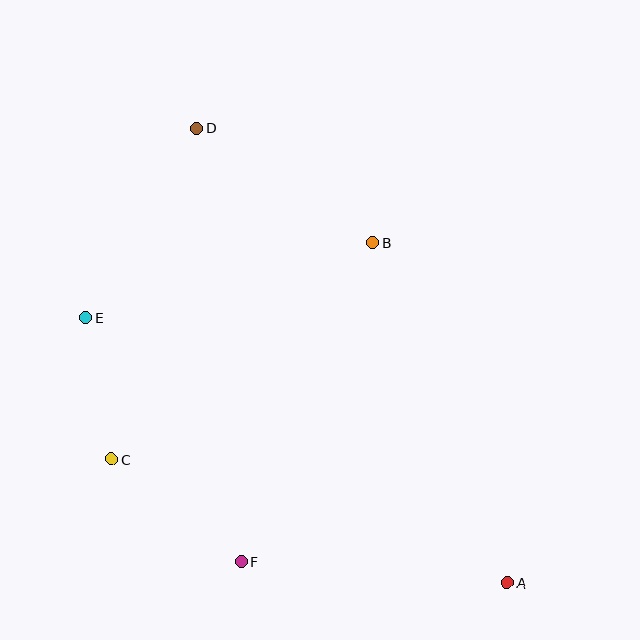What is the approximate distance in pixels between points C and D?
The distance between C and D is approximately 342 pixels.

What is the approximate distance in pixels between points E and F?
The distance between E and F is approximately 289 pixels.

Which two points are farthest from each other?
Points A and D are farthest from each other.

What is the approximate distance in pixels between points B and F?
The distance between B and F is approximately 345 pixels.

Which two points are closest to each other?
Points C and E are closest to each other.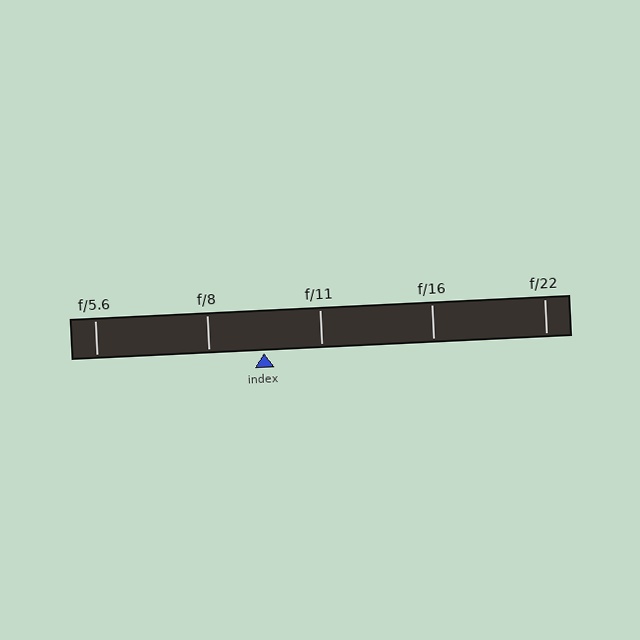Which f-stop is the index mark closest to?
The index mark is closest to f/8.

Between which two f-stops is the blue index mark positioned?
The index mark is between f/8 and f/11.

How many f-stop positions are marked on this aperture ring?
There are 5 f-stop positions marked.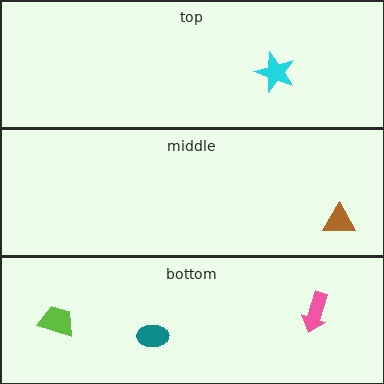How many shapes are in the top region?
1.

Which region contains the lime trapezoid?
The bottom region.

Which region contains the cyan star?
The top region.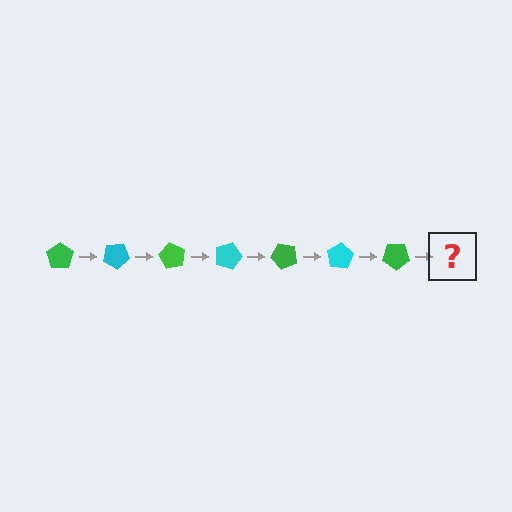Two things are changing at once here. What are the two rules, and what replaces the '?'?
The two rules are that it rotates 30 degrees each step and the color cycles through green and cyan. The '?' should be a cyan pentagon, rotated 210 degrees from the start.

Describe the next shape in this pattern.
It should be a cyan pentagon, rotated 210 degrees from the start.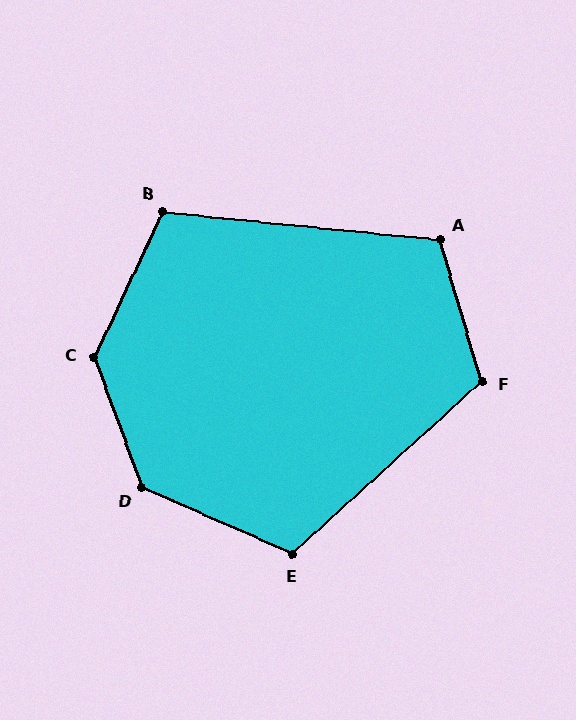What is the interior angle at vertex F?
Approximately 116 degrees (obtuse).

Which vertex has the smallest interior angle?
B, at approximately 110 degrees.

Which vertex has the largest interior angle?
C, at approximately 135 degrees.